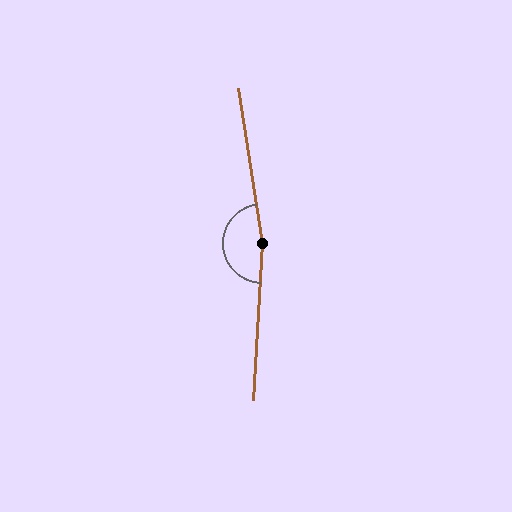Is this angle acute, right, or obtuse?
It is obtuse.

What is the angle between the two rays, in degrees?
Approximately 168 degrees.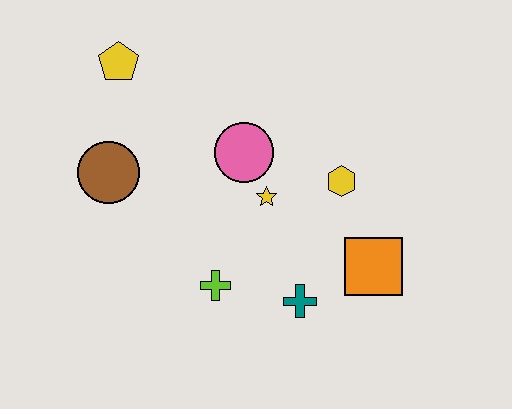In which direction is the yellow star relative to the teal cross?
The yellow star is above the teal cross.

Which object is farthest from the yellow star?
The yellow pentagon is farthest from the yellow star.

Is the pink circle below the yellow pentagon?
Yes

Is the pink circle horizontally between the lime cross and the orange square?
Yes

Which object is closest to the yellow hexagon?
The yellow star is closest to the yellow hexagon.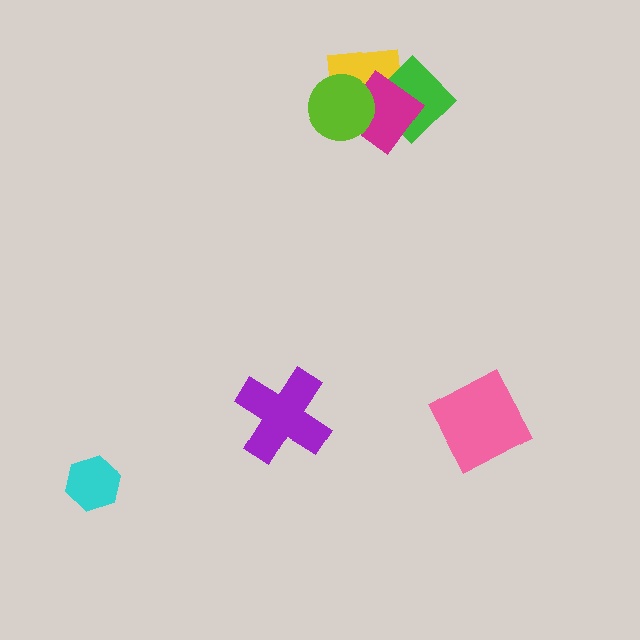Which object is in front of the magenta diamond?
The lime circle is in front of the magenta diamond.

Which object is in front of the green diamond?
The magenta diamond is in front of the green diamond.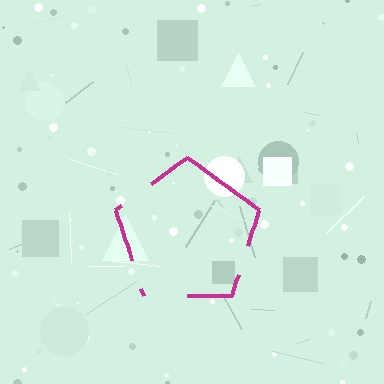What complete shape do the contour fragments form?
The contour fragments form a pentagon.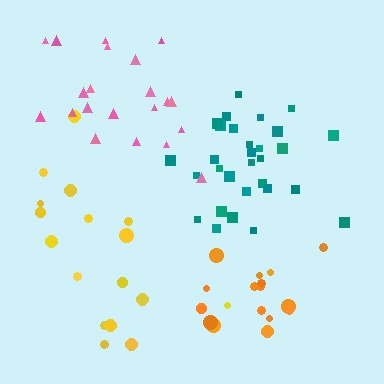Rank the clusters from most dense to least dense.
teal, orange, pink, yellow.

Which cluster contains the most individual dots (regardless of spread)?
Teal (30).